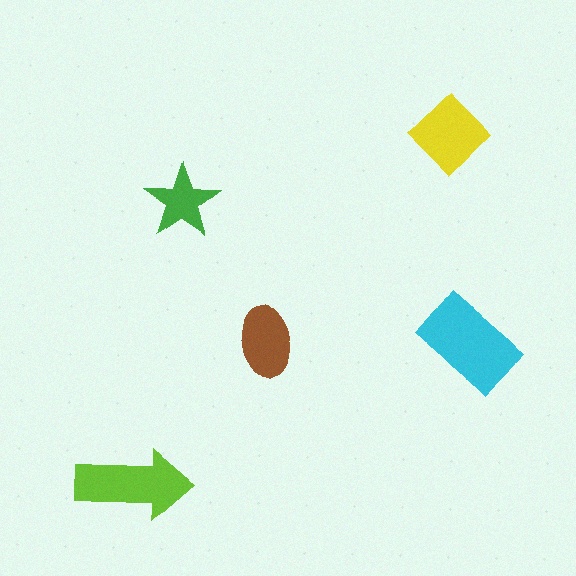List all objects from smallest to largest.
The green star, the brown ellipse, the yellow diamond, the lime arrow, the cyan rectangle.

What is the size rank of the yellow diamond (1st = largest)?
3rd.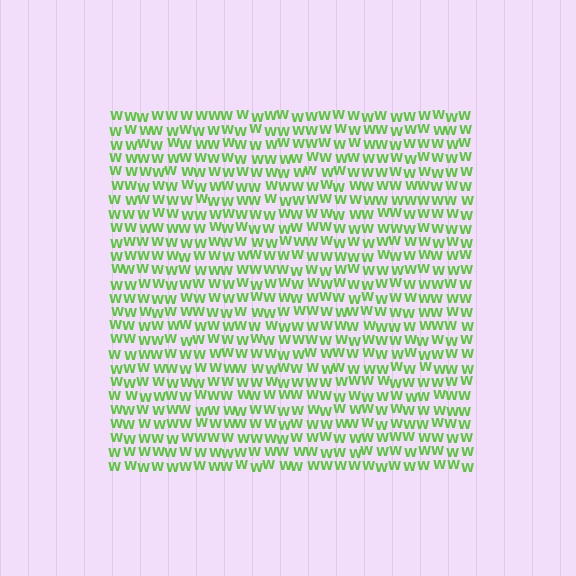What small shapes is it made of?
It is made of small letter W's.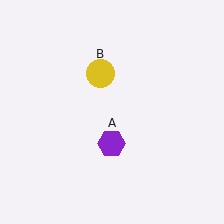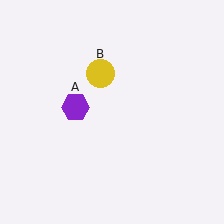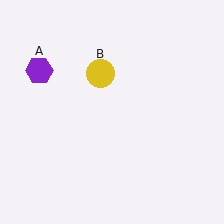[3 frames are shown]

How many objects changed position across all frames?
1 object changed position: purple hexagon (object A).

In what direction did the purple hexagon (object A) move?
The purple hexagon (object A) moved up and to the left.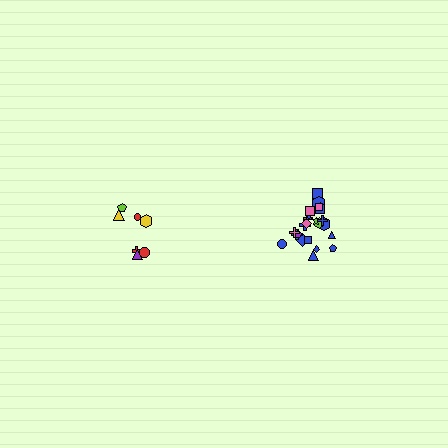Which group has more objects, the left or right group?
The right group.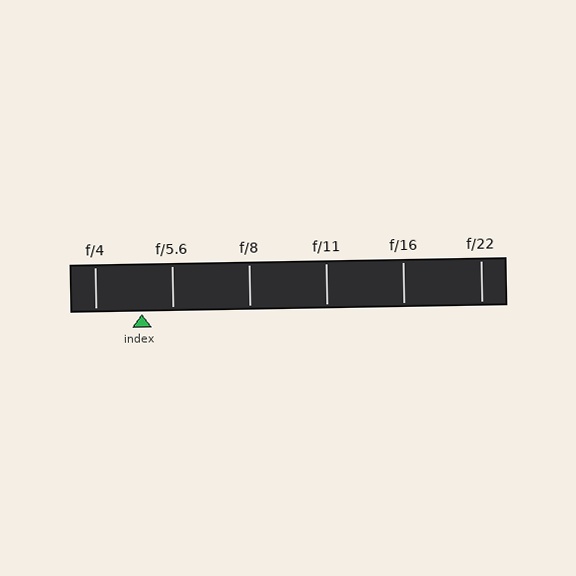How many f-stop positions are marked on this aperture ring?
There are 6 f-stop positions marked.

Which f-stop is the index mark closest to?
The index mark is closest to f/5.6.